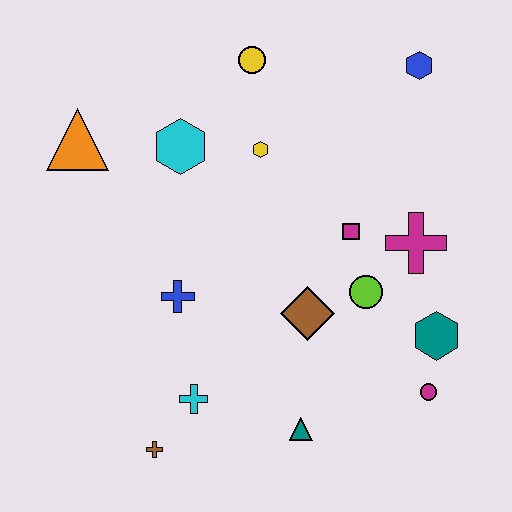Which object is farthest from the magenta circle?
The orange triangle is farthest from the magenta circle.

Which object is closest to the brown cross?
The cyan cross is closest to the brown cross.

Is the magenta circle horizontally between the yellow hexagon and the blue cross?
No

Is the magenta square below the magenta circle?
No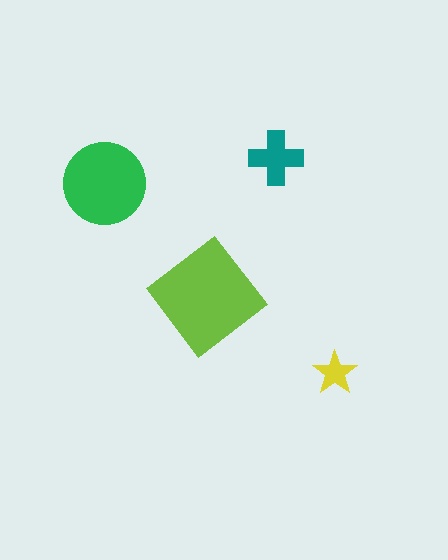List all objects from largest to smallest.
The lime diamond, the green circle, the teal cross, the yellow star.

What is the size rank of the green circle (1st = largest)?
2nd.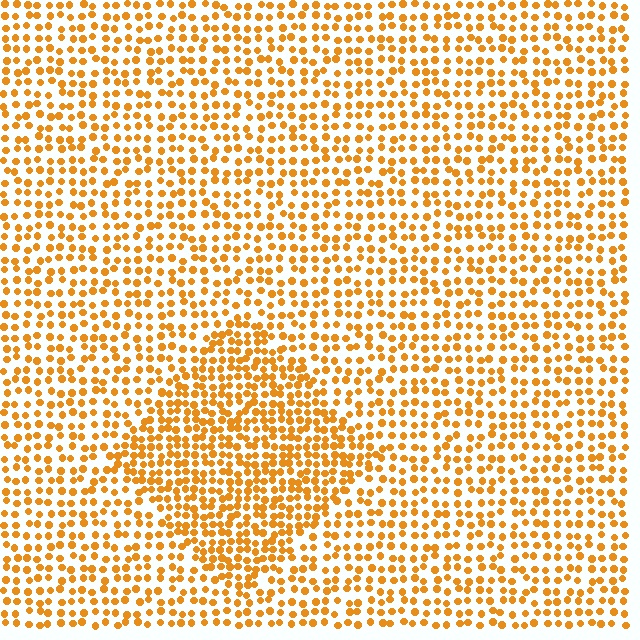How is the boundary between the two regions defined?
The boundary is defined by a change in element density (approximately 1.6x ratio). All elements are the same color, size, and shape.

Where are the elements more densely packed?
The elements are more densely packed inside the diamond boundary.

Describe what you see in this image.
The image contains small orange elements arranged at two different densities. A diamond-shaped region is visible where the elements are more densely packed than the surrounding area.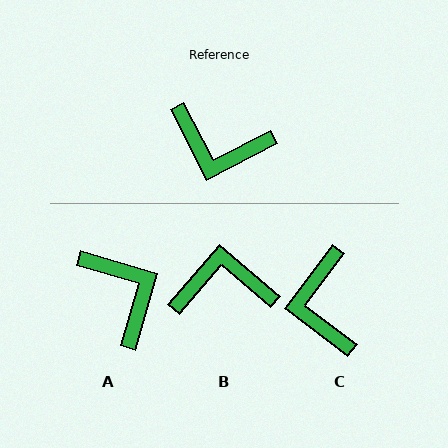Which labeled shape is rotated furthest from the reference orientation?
B, about 158 degrees away.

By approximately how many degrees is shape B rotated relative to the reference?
Approximately 158 degrees clockwise.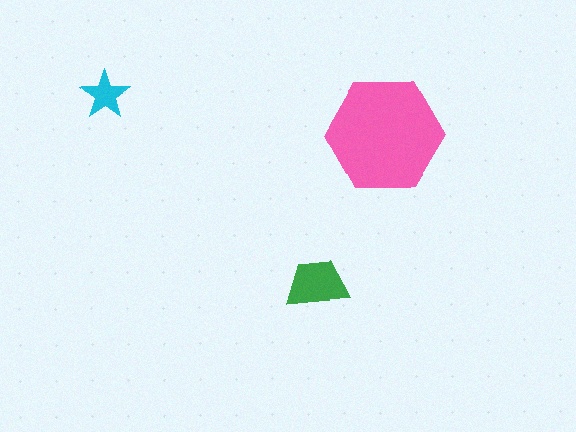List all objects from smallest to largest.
The cyan star, the green trapezoid, the pink hexagon.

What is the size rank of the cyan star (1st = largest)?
3rd.